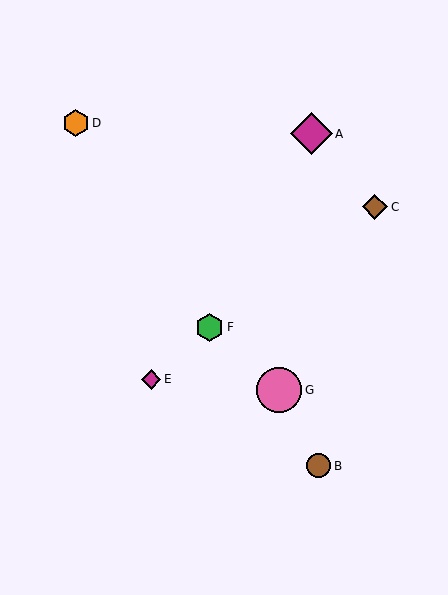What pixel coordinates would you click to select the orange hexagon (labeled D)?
Click at (76, 123) to select the orange hexagon D.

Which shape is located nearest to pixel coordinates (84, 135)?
The orange hexagon (labeled D) at (76, 123) is nearest to that location.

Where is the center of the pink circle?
The center of the pink circle is at (279, 390).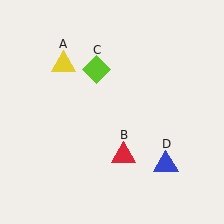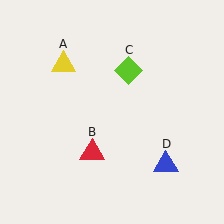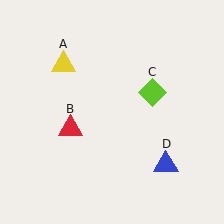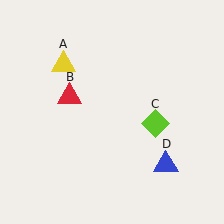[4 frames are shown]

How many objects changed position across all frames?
2 objects changed position: red triangle (object B), lime diamond (object C).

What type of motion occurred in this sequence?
The red triangle (object B), lime diamond (object C) rotated clockwise around the center of the scene.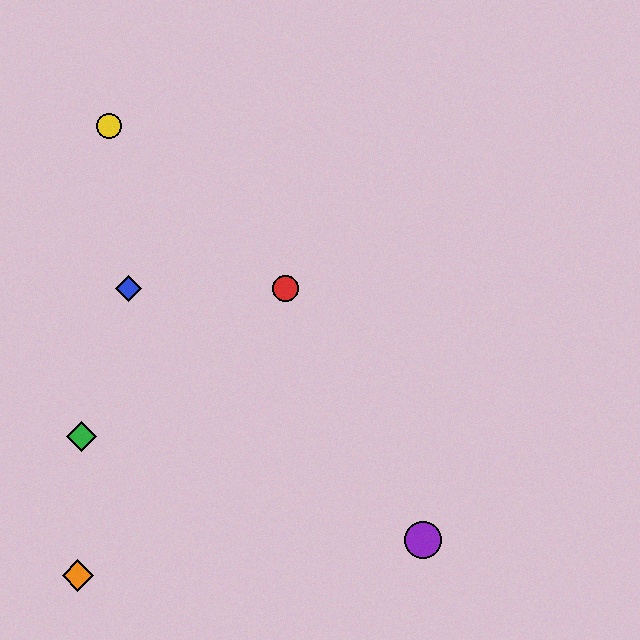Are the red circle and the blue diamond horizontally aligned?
Yes, both are at y≈288.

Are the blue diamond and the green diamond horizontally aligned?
No, the blue diamond is at y≈288 and the green diamond is at y≈436.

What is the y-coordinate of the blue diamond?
The blue diamond is at y≈288.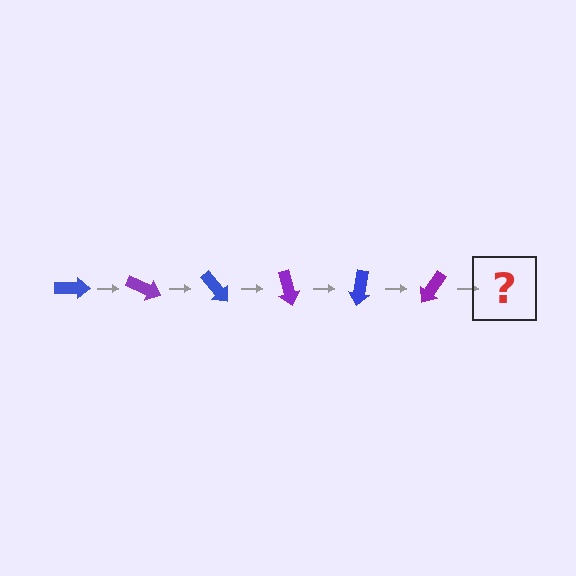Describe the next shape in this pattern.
It should be a blue arrow, rotated 150 degrees from the start.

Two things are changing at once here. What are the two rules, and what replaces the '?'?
The two rules are that it rotates 25 degrees each step and the color cycles through blue and purple. The '?' should be a blue arrow, rotated 150 degrees from the start.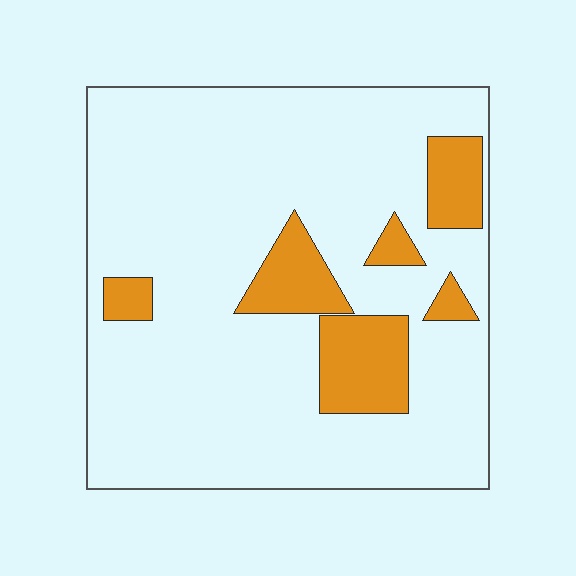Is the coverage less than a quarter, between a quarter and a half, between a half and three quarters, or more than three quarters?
Less than a quarter.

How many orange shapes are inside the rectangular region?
6.